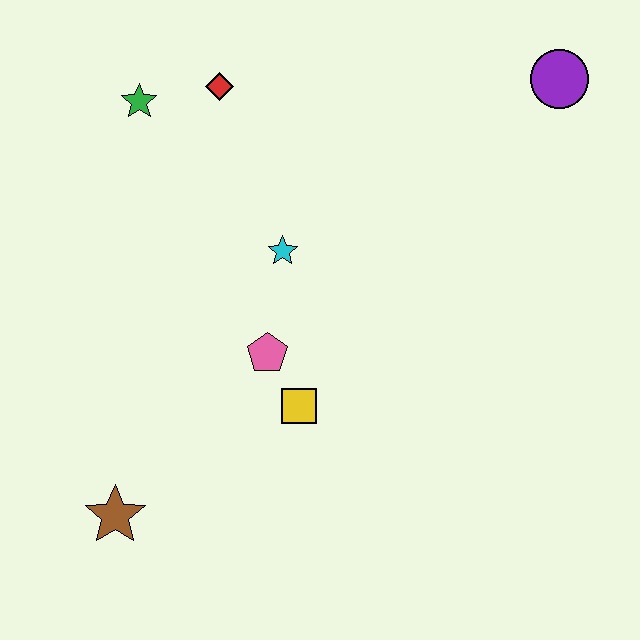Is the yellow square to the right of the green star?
Yes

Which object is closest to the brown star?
The yellow square is closest to the brown star.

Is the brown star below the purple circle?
Yes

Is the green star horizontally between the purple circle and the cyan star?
No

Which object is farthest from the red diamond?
The brown star is farthest from the red diamond.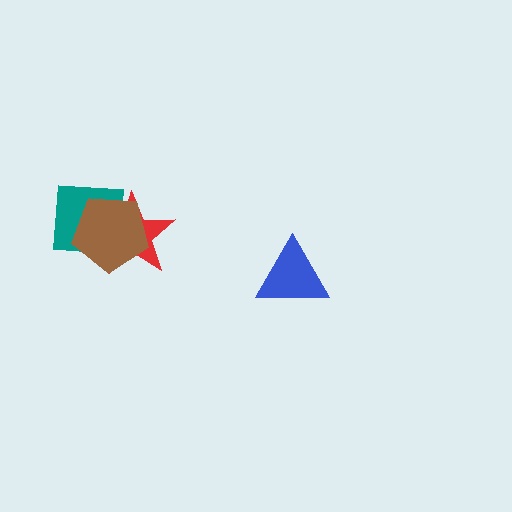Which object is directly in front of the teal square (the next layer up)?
The red star is directly in front of the teal square.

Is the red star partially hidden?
Yes, it is partially covered by another shape.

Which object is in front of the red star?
The brown pentagon is in front of the red star.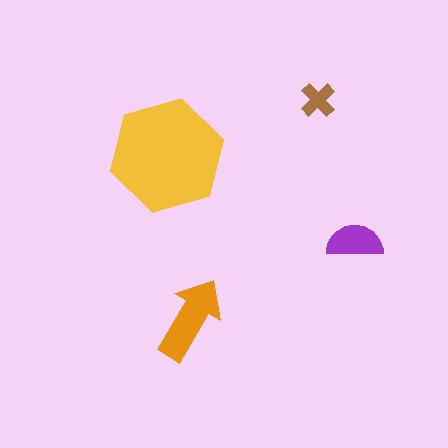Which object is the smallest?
The brown cross.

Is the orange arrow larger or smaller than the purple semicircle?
Larger.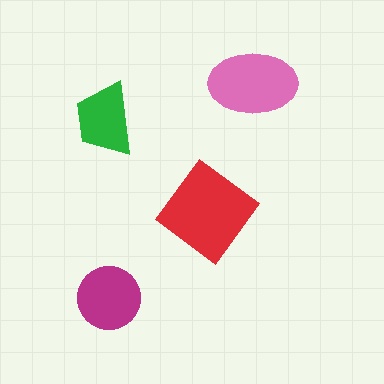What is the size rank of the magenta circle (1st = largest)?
3rd.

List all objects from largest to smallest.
The red diamond, the pink ellipse, the magenta circle, the green trapezoid.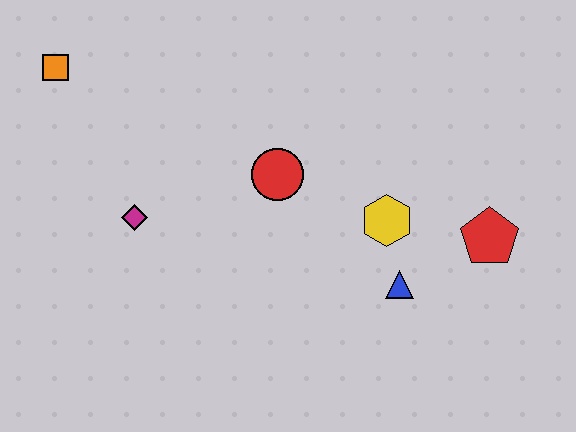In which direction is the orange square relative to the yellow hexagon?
The orange square is to the left of the yellow hexagon.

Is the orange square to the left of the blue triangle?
Yes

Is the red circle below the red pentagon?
No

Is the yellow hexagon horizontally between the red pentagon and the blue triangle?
No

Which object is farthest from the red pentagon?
The orange square is farthest from the red pentagon.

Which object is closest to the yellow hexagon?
The blue triangle is closest to the yellow hexagon.